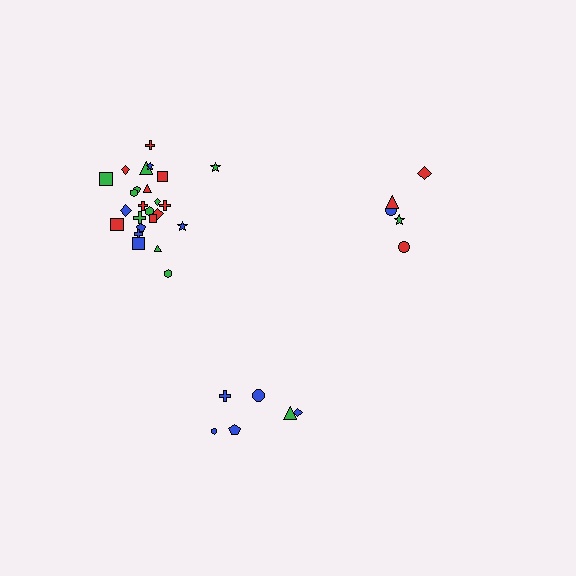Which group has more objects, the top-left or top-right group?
The top-left group.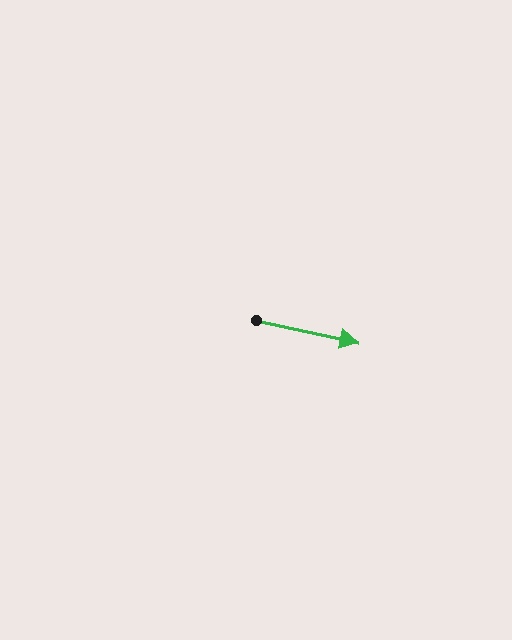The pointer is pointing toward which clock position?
Roughly 3 o'clock.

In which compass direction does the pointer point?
East.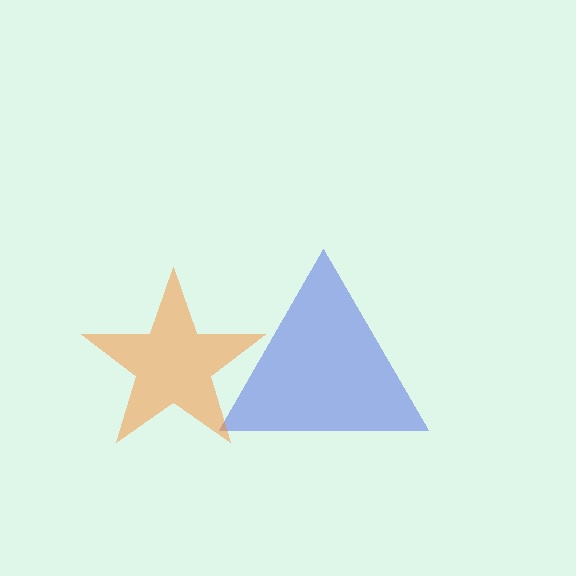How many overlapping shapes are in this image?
There are 2 overlapping shapes in the image.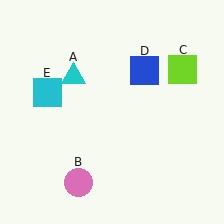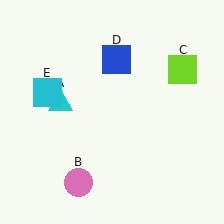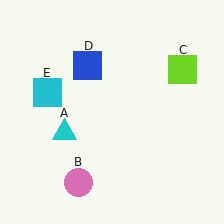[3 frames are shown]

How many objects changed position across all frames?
2 objects changed position: cyan triangle (object A), blue square (object D).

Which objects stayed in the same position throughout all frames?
Pink circle (object B) and lime square (object C) and cyan square (object E) remained stationary.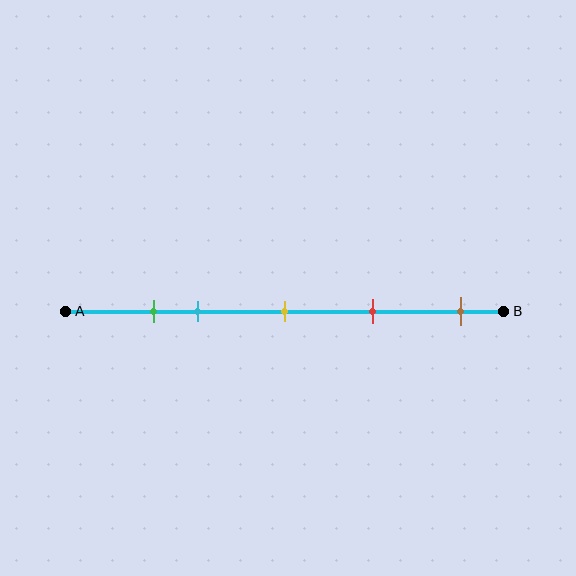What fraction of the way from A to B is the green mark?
The green mark is approximately 20% (0.2) of the way from A to B.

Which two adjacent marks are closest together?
The green and cyan marks are the closest adjacent pair.